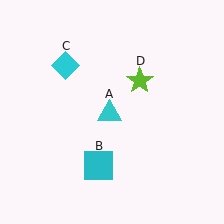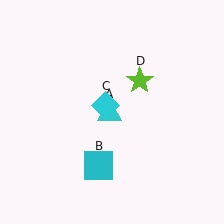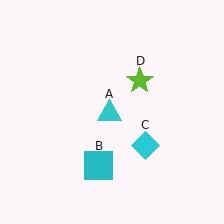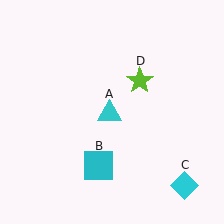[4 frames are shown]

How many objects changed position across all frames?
1 object changed position: cyan diamond (object C).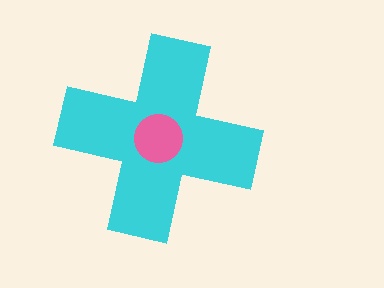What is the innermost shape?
The pink circle.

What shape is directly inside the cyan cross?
The pink circle.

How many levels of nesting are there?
2.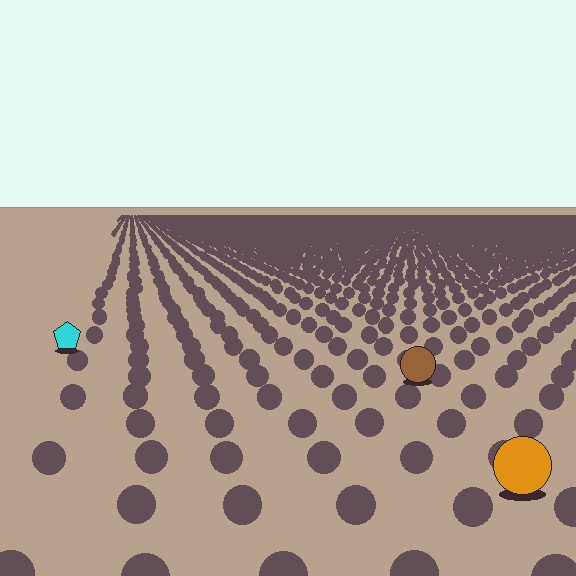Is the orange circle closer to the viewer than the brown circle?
Yes. The orange circle is closer — you can tell from the texture gradient: the ground texture is coarser near it.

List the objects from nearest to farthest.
From nearest to farthest: the orange circle, the brown circle, the cyan pentagon.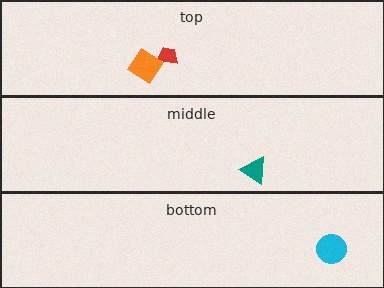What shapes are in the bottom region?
The cyan circle.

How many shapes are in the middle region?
1.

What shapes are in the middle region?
The teal triangle.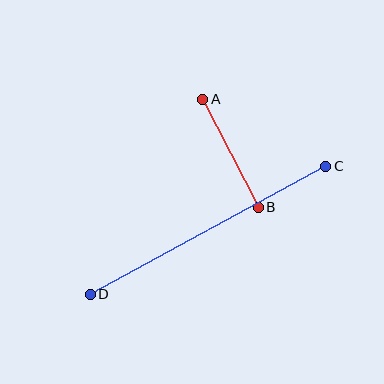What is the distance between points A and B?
The distance is approximately 122 pixels.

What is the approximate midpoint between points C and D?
The midpoint is at approximately (208, 230) pixels.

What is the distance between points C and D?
The distance is approximately 268 pixels.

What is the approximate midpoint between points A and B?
The midpoint is at approximately (231, 153) pixels.